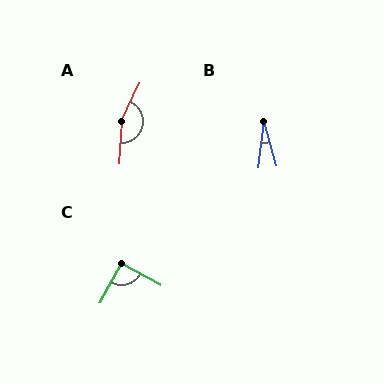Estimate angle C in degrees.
Approximately 90 degrees.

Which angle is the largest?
A, at approximately 158 degrees.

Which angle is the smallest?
B, at approximately 22 degrees.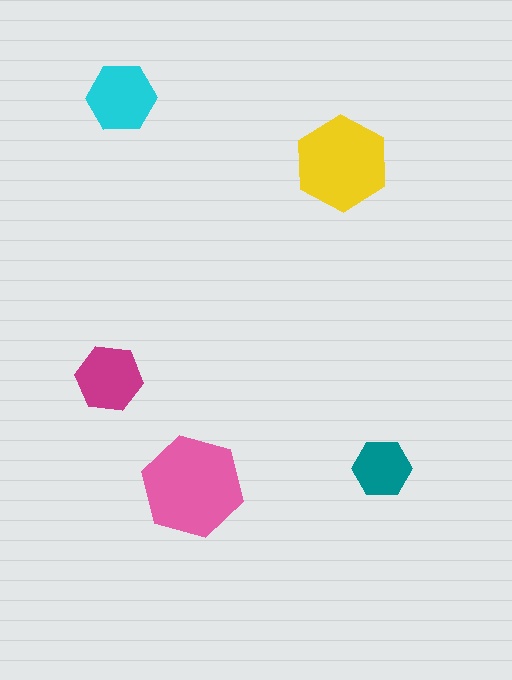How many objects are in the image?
There are 5 objects in the image.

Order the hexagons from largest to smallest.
the pink one, the yellow one, the cyan one, the magenta one, the teal one.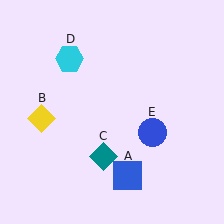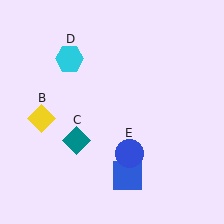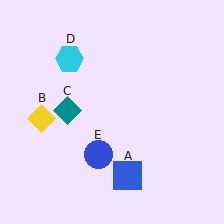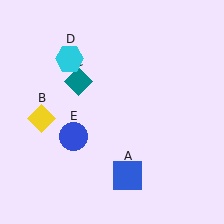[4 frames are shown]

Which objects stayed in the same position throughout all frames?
Blue square (object A) and yellow diamond (object B) and cyan hexagon (object D) remained stationary.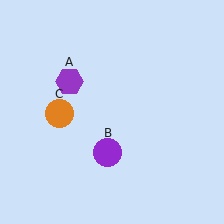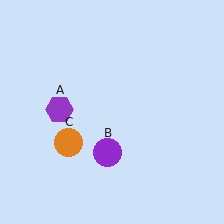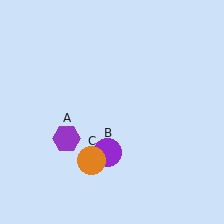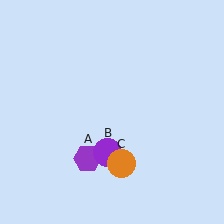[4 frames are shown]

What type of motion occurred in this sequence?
The purple hexagon (object A), orange circle (object C) rotated counterclockwise around the center of the scene.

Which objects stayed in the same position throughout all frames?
Purple circle (object B) remained stationary.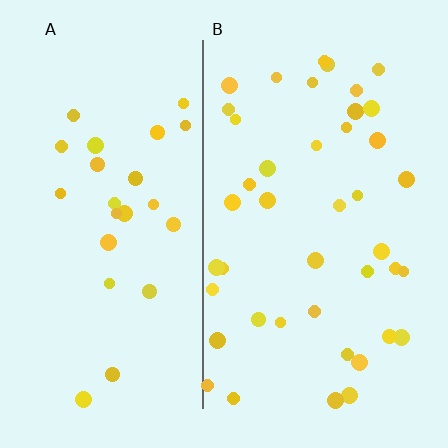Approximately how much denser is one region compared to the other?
Approximately 1.7× — region B over region A.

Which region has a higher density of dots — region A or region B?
B (the right).